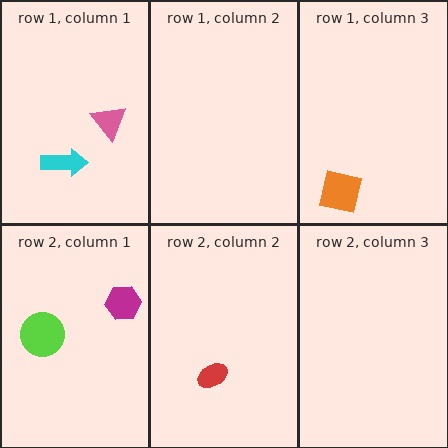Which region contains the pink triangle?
The row 1, column 1 region.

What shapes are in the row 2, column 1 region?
The lime circle, the magenta hexagon.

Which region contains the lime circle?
The row 2, column 1 region.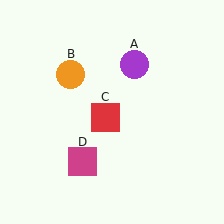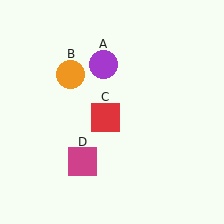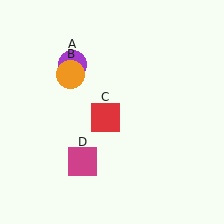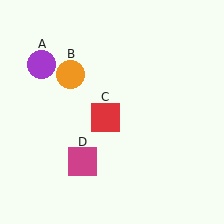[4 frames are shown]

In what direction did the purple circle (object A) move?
The purple circle (object A) moved left.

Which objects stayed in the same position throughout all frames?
Orange circle (object B) and red square (object C) and magenta square (object D) remained stationary.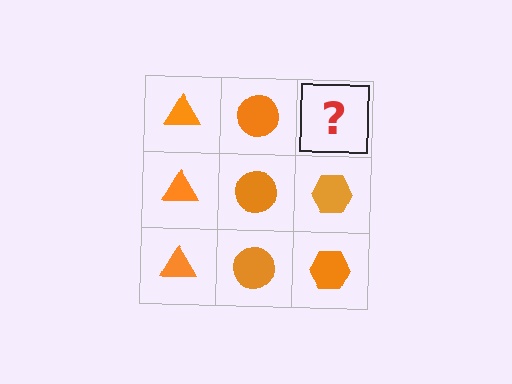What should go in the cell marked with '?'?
The missing cell should contain an orange hexagon.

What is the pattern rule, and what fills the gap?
The rule is that each column has a consistent shape. The gap should be filled with an orange hexagon.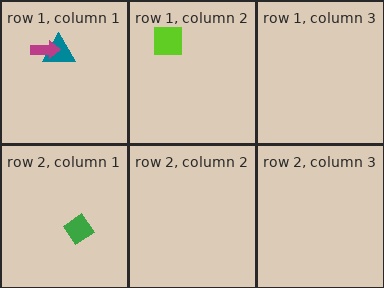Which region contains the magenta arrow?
The row 1, column 1 region.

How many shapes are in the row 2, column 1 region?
1.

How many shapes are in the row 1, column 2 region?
1.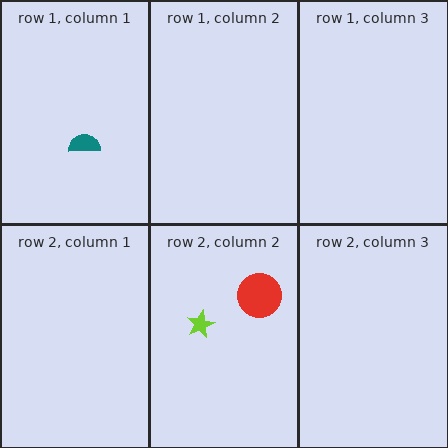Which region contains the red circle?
The row 2, column 2 region.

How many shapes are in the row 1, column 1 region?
1.